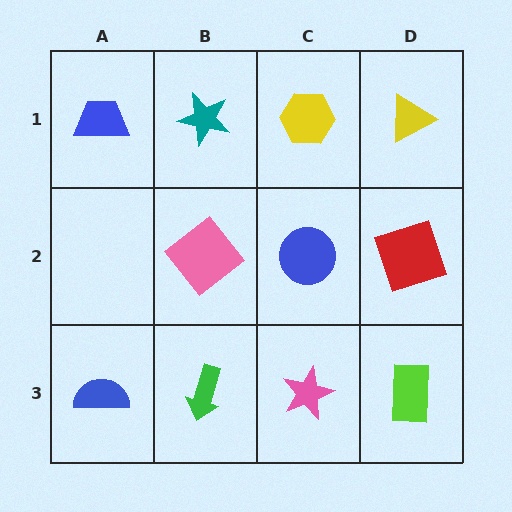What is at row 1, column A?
A blue trapezoid.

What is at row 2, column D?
A red square.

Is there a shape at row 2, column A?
No, that cell is empty.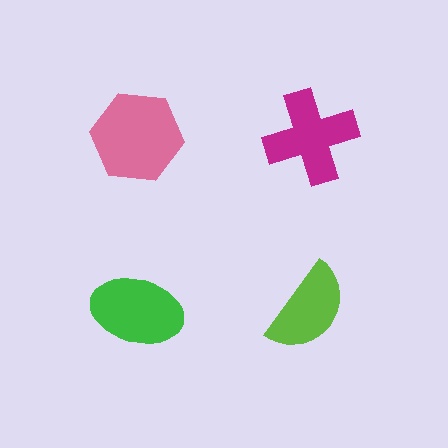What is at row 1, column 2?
A magenta cross.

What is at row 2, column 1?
A green ellipse.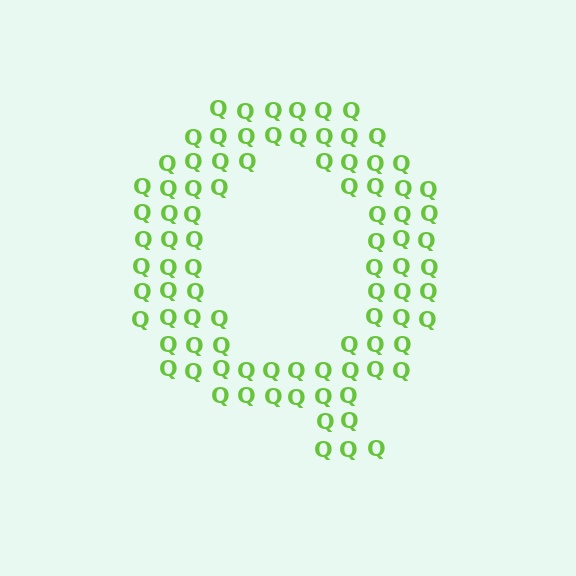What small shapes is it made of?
It is made of small letter Q's.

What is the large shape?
The large shape is the letter Q.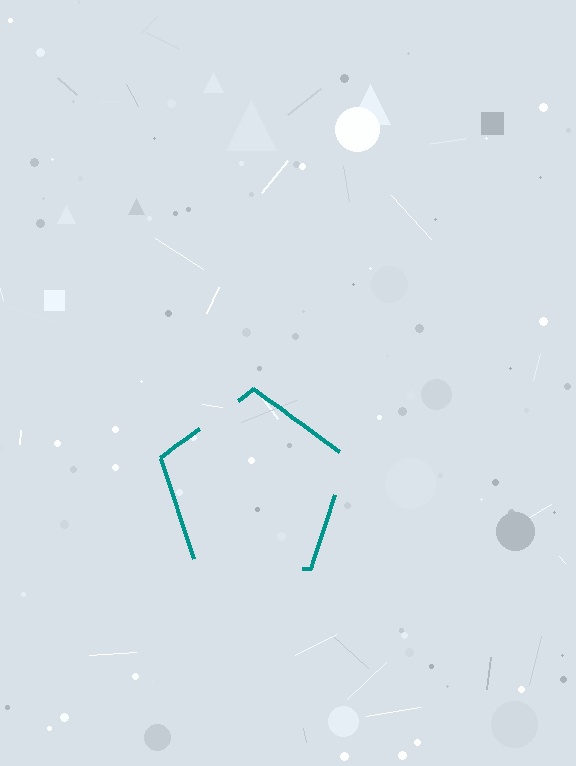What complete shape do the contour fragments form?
The contour fragments form a pentagon.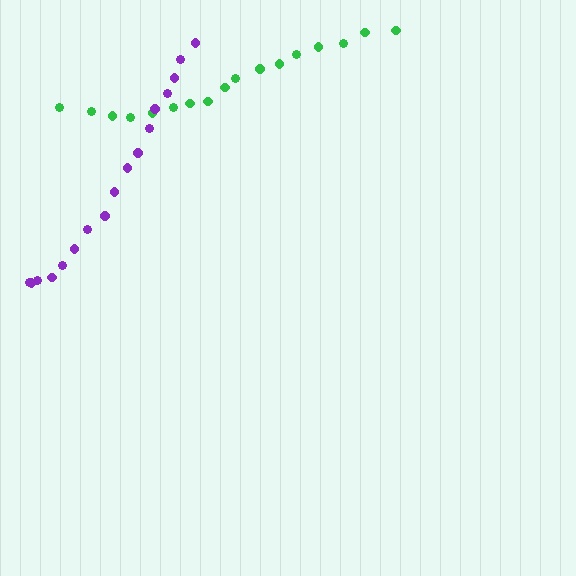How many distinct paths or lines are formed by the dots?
There are 2 distinct paths.